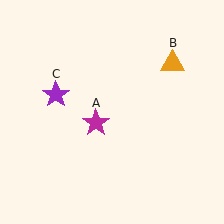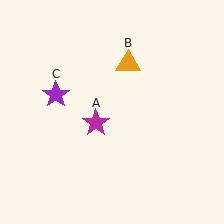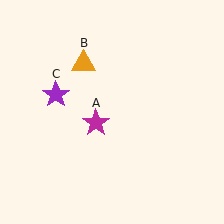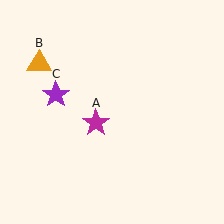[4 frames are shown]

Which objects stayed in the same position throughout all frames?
Magenta star (object A) and purple star (object C) remained stationary.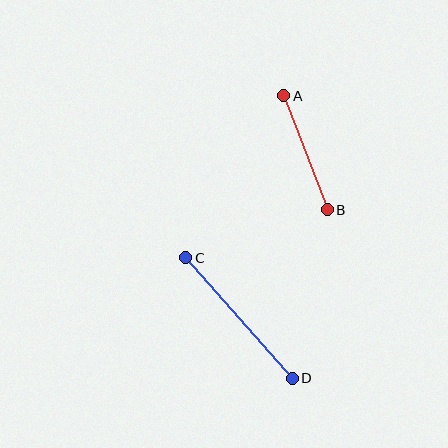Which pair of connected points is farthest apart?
Points C and D are farthest apart.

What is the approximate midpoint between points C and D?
The midpoint is at approximately (239, 318) pixels.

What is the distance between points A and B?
The distance is approximately 122 pixels.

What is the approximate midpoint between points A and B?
The midpoint is at approximately (306, 153) pixels.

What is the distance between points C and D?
The distance is approximately 161 pixels.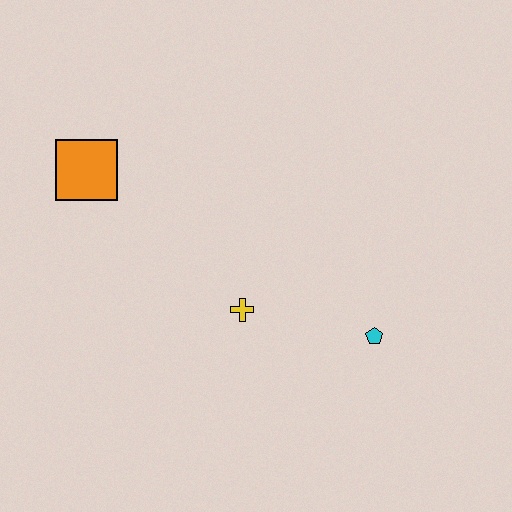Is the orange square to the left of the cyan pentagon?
Yes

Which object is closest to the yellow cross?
The cyan pentagon is closest to the yellow cross.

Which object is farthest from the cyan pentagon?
The orange square is farthest from the cyan pentagon.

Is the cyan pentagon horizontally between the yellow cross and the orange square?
No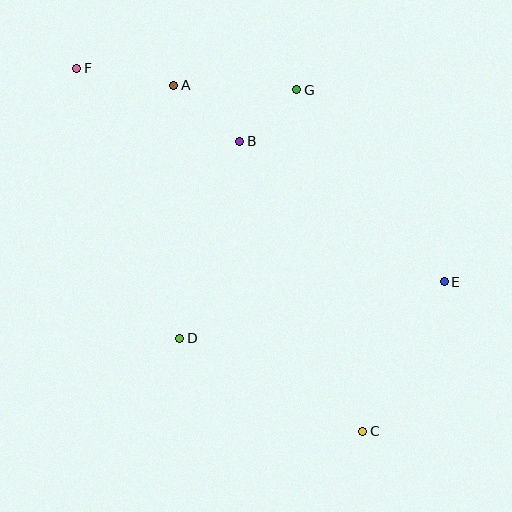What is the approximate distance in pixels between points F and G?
The distance between F and G is approximately 221 pixels.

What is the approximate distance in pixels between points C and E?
The distance between C and E is approximately 170 pixels.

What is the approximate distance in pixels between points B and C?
The distance between B and C is approximately 315 pixels.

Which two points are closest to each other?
Points B and G are closest to each other.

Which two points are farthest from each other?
Points C and F are farthest from each other.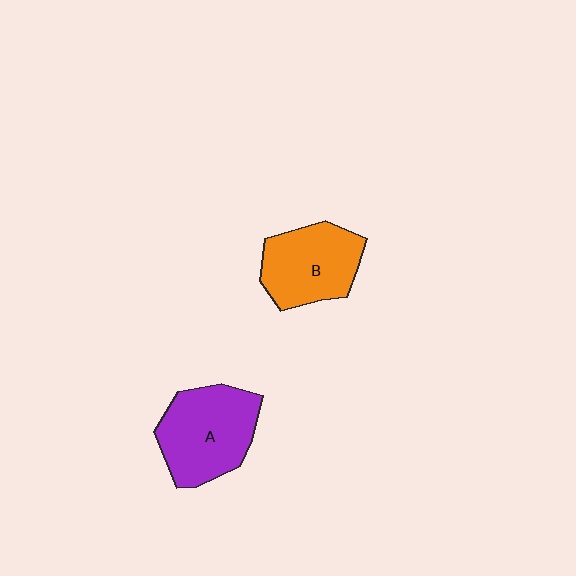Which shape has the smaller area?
Shape B (orange).